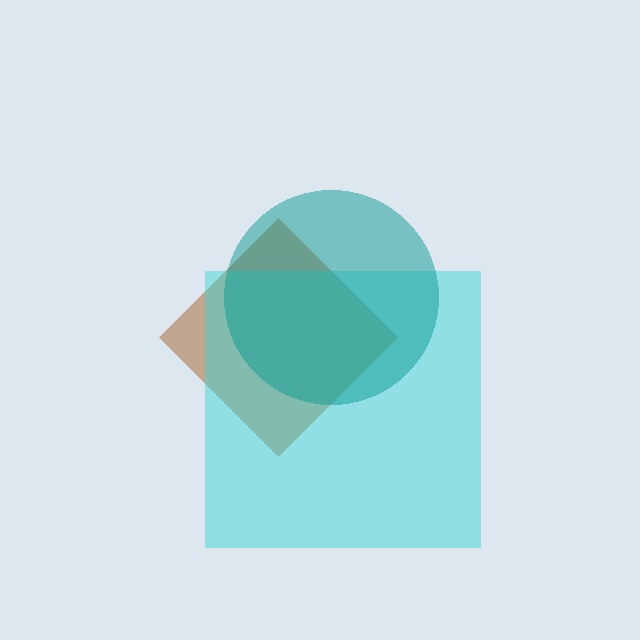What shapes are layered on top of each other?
The layered shapes are: a brown diamond, a cyan square, a teal circle.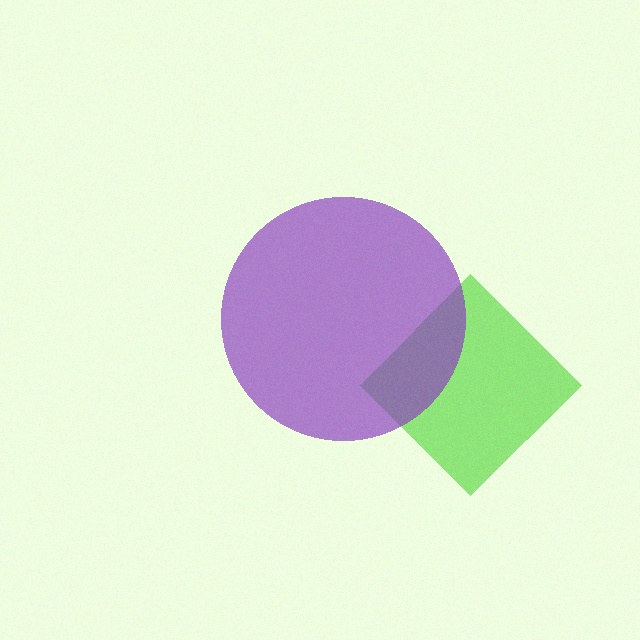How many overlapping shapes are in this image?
There are 2 overlapping shapes in the image.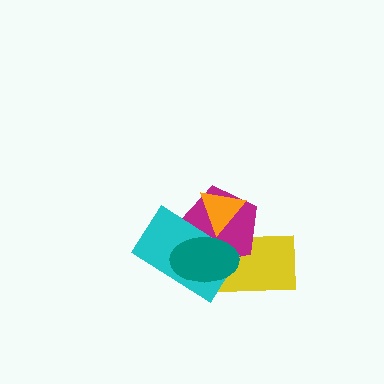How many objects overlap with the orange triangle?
4 objects overlap with the orange triangle.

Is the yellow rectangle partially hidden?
Yes, it is partially covered by another shape.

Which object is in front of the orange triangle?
The teal ellipse is in front of the orange triangle.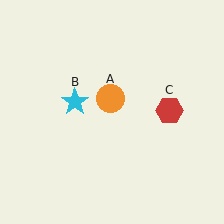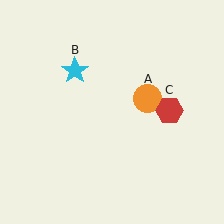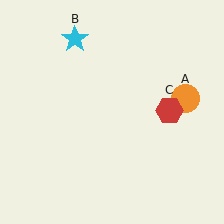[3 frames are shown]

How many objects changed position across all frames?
2 objects changed position: orange circle (object A), cyan star (object B).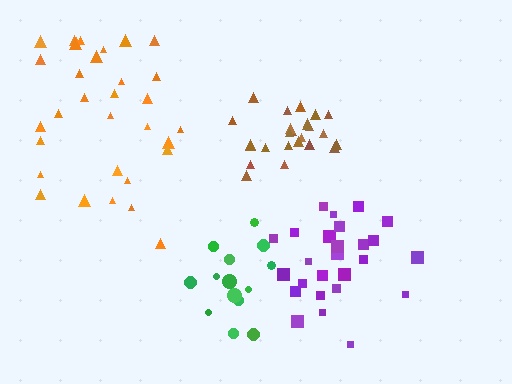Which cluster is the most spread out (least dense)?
Orange.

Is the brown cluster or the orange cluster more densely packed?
Brown.